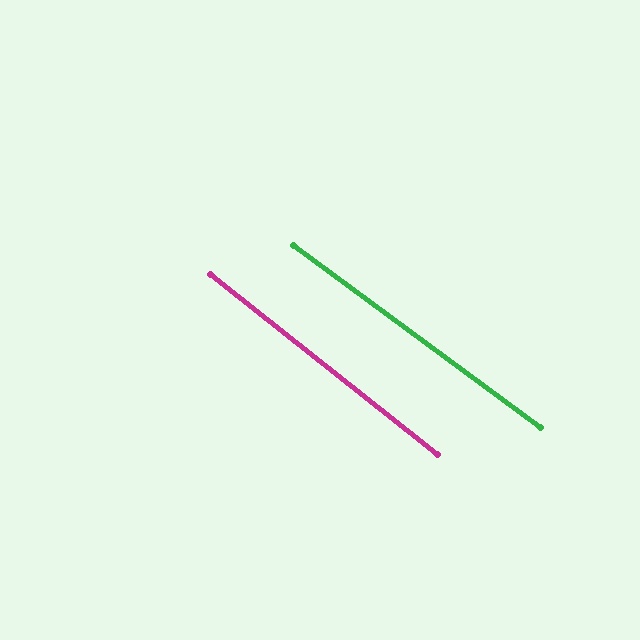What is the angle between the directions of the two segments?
Approximately 2 degrees.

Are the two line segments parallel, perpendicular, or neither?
Parallel — their directions differ by only 2.0°.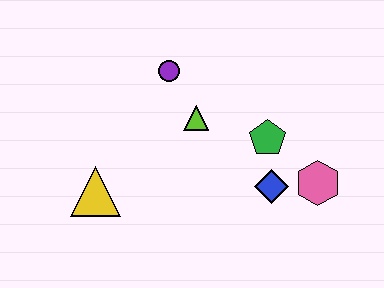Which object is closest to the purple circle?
The lime triangle is closest to the purple circle.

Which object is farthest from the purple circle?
The pink hexagon is farthest from the purple circle.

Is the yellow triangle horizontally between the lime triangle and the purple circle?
No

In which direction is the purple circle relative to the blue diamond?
The purple circle is above the blue diamond.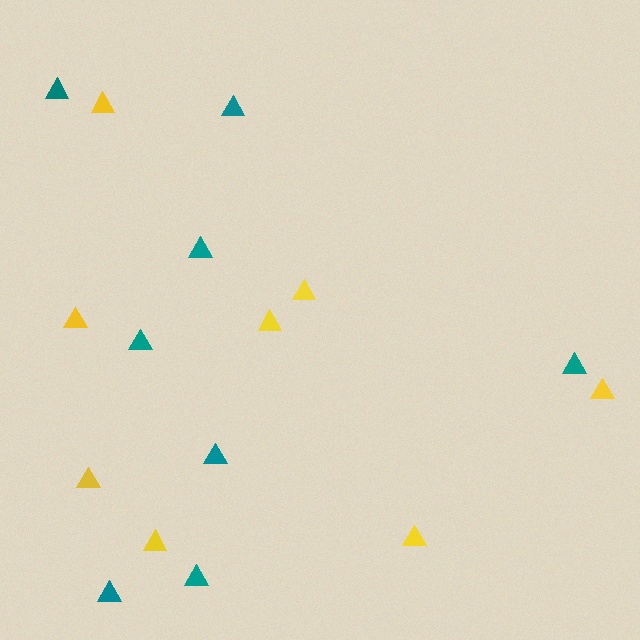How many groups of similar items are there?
There are 2 groups: one group of teal triangles (8) and one group of yellow triangles (8).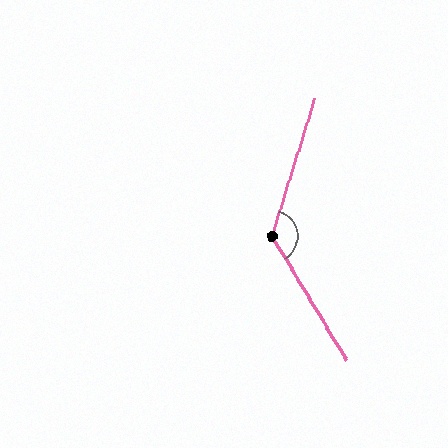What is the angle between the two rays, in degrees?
Approximately 132 degrees.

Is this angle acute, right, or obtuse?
It is obtuse.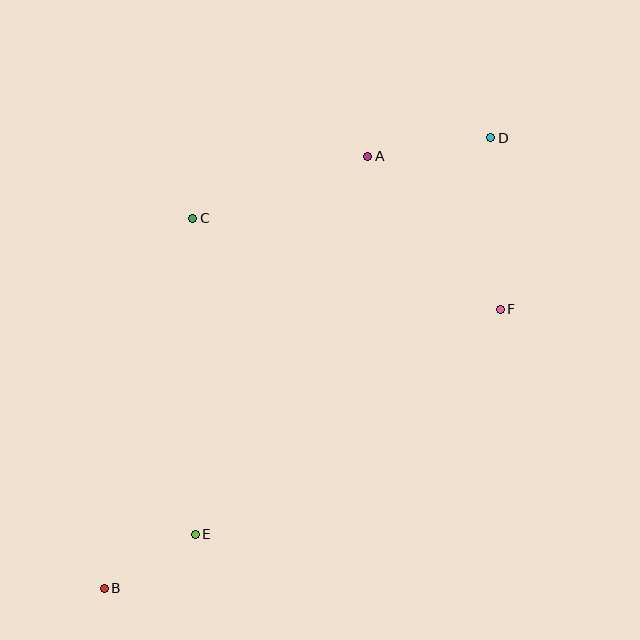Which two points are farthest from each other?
Points B and D are farthest from each other.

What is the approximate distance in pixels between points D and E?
The distance between D and E is approximately 494 pixels.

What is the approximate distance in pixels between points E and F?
The distance between E and F is approximately 379 pixels.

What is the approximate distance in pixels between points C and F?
The distance between C and F is approximately 321 pixels.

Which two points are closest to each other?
Points B and E are closest to each other.